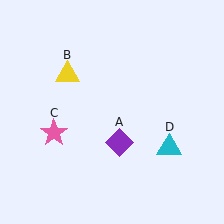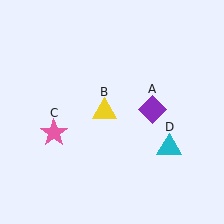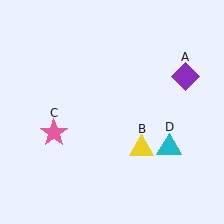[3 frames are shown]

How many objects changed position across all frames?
2 objects changed position: purple diamond (object A), yellow triangle (object B).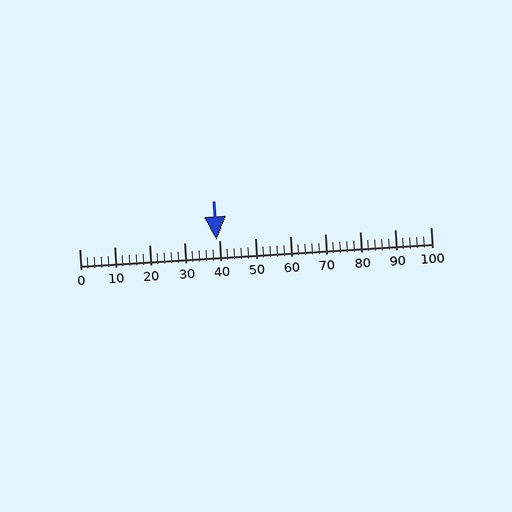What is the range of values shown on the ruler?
The ruler shows values from 0 to 100.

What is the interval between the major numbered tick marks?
The major tick marks are spaced 10 units apart.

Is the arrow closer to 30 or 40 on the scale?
The arrow is closer to 40.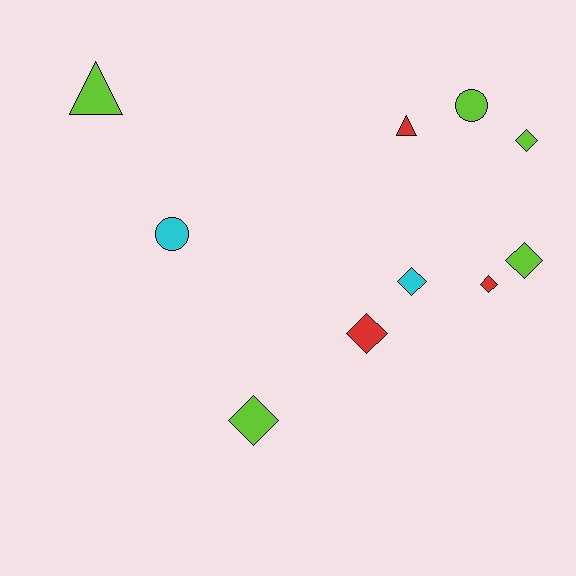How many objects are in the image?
There are 10 objects.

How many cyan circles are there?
There is 1 cyan circle.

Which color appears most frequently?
Lime, with 5 objects.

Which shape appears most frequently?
Diamond, with 6 objects.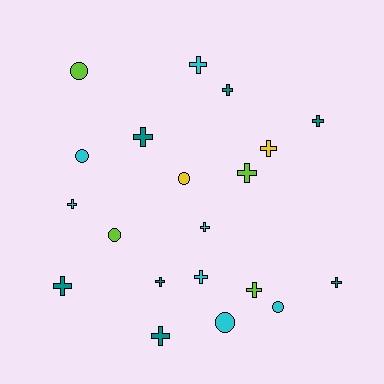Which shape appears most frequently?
Cross, with 14 objects.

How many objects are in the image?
There are 20 objects.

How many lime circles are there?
There are 2 lime circles.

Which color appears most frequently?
Cyan, with 7 objects.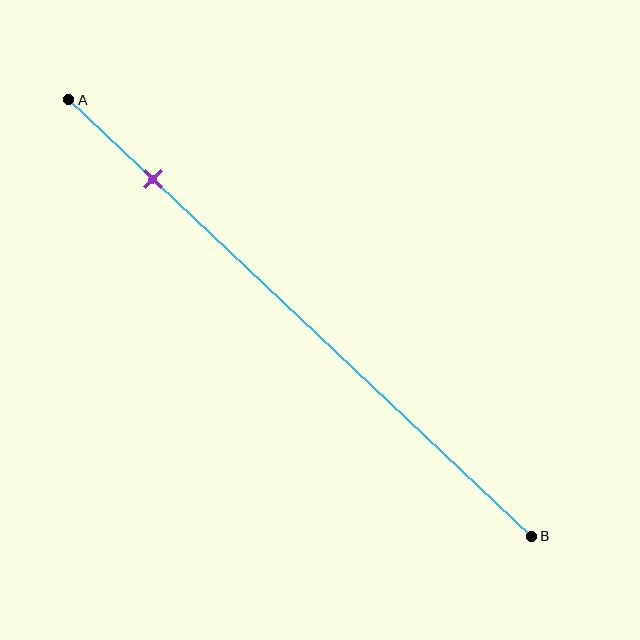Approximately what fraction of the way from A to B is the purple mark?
The purple mark is approximately 20% of the way from A to B.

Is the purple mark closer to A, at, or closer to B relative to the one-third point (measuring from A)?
The purple mark is closer to point A than the one-third point of segment AB.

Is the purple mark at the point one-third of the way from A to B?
No, the mark is at about 20% from A, not at the 33% one-third point.